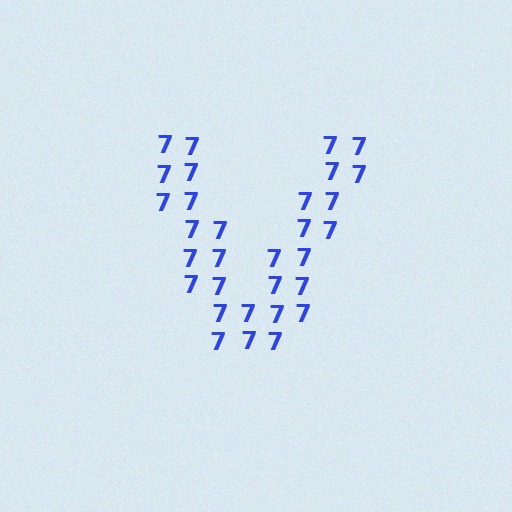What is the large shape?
The large shape is the letter V.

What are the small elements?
The small elements are digit 7's.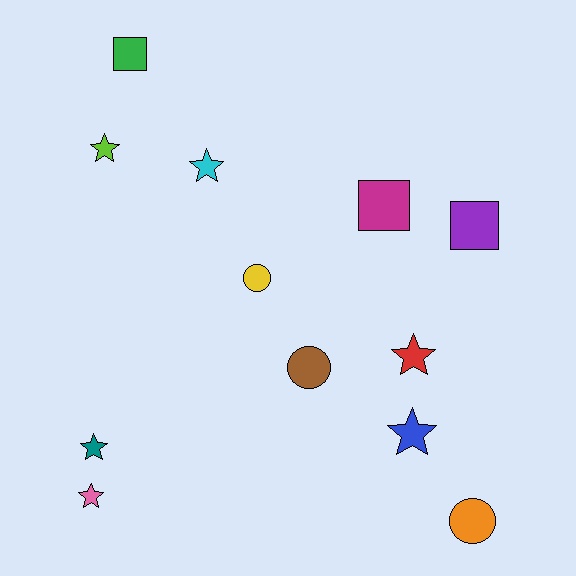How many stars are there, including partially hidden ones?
There are 6 stars.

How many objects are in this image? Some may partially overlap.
There are 12 objects.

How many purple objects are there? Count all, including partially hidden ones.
There is 1 purple object.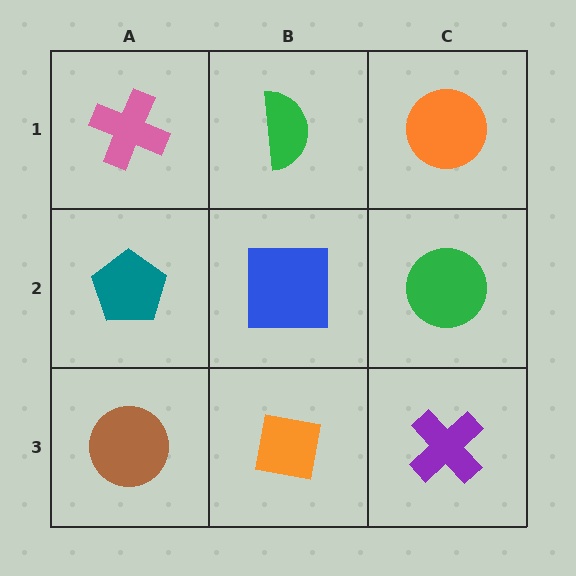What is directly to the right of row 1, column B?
An orange circle.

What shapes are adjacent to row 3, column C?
A green circle (row 2, column C), an orange square (row 3, column B).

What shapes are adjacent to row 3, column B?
A blue square (row 2, column B), a brown circle (row 3, column A), a purple cross (row 3, column C).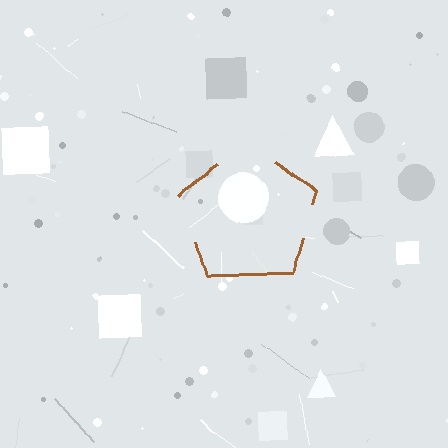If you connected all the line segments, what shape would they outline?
They would outline a pentagon.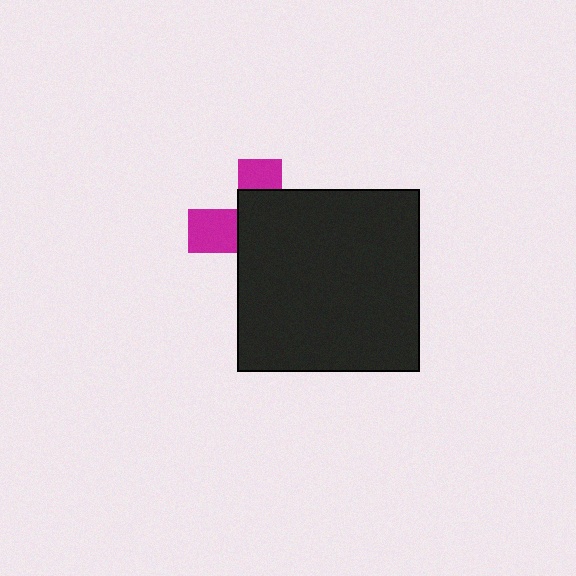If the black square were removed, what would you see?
You would see the complete magenta cross.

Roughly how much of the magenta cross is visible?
A small part of it is visible (roughly 33%).